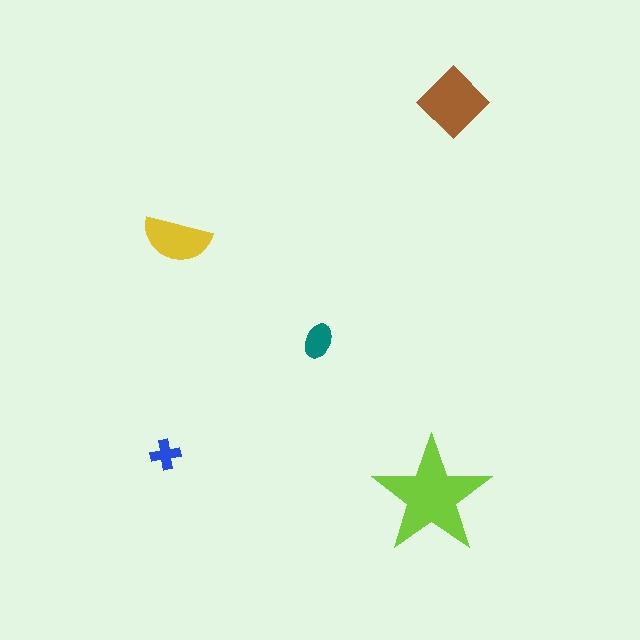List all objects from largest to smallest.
The lime star, the brown diamond, the yellow semicircle, the teal ellipse, the blue cross.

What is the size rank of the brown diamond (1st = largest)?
2nd.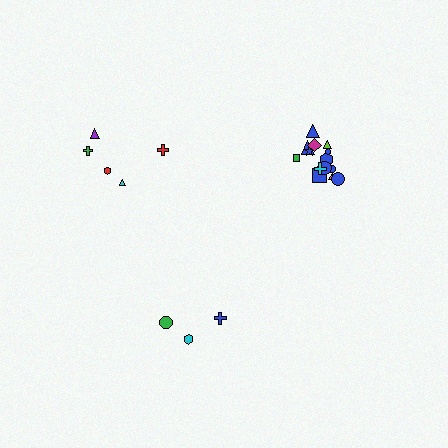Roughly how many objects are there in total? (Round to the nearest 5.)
Roughly 25 objects in total.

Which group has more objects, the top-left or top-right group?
The top-right group.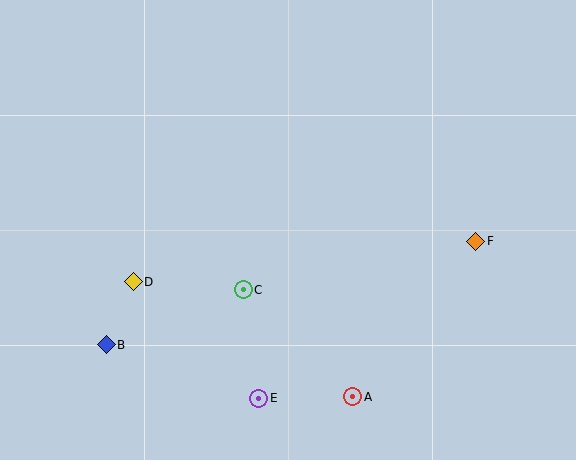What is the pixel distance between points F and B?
The distance between F and B is 383 pixels.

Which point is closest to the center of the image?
Point C at (243, 290) is closest to the center.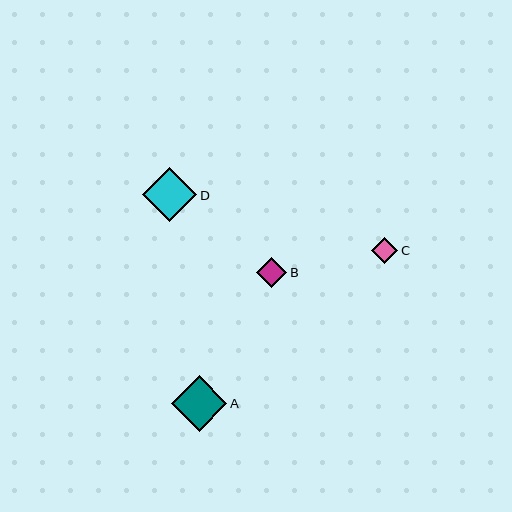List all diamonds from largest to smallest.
From largest to smallest: A, D, B, C.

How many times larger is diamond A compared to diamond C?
Diamond A is approximately 2.1 times the size of diamond C.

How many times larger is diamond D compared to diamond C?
Diamond D is approximately 2.0 times the size of diamond C.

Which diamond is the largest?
Diamond A is the largest with a size of approximately 55 pixels.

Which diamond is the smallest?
Diamond C is the smallest with a size of approximately 27 pixels.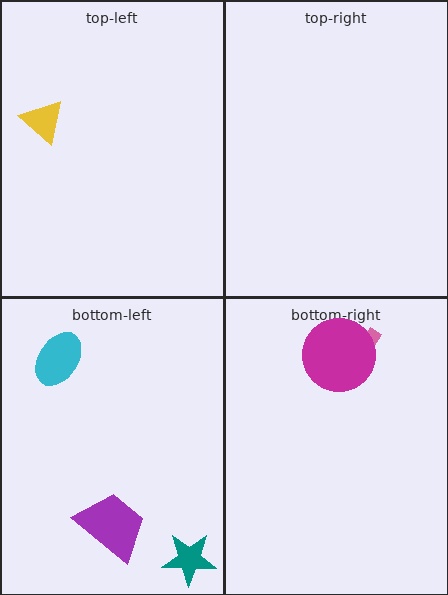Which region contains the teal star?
The bottom-left region.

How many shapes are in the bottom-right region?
2.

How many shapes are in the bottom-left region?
3.